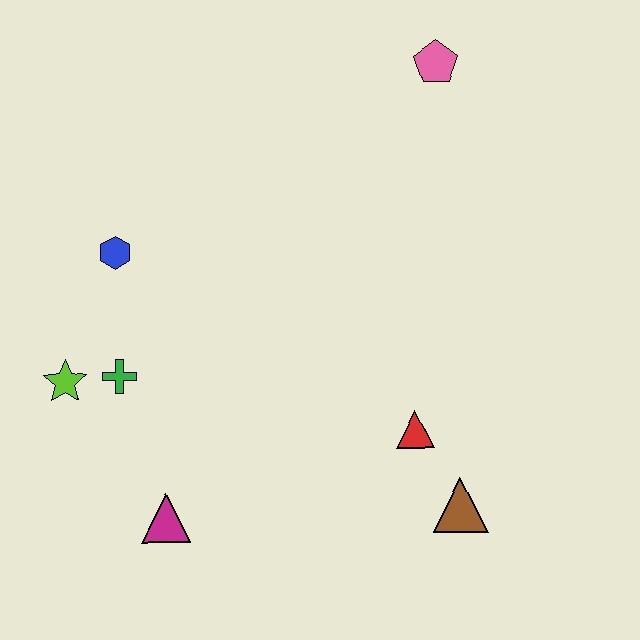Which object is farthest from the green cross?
The pink pentagon is farthest from the green cross.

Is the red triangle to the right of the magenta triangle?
Yes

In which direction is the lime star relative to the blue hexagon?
The lime star is below the blue hexagon.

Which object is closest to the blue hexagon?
The green cross is closest to the blue hexagon.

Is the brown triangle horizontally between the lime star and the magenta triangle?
No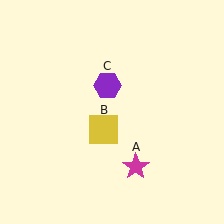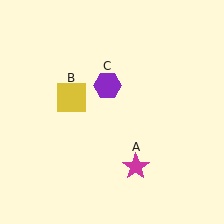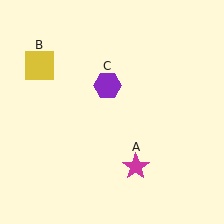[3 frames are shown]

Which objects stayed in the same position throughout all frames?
Magenta star (object A) and purple hexagon (object C) remained stationary.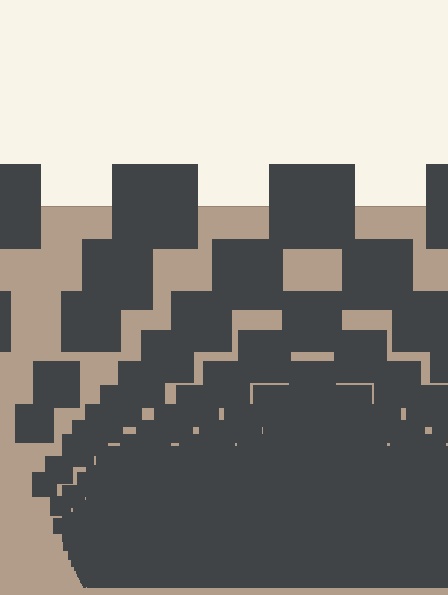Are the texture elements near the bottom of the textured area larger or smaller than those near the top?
Smaller. The gradient is inverted — elements near the bottom are smaller and denser.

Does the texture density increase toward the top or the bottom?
Density increases toward the bottom.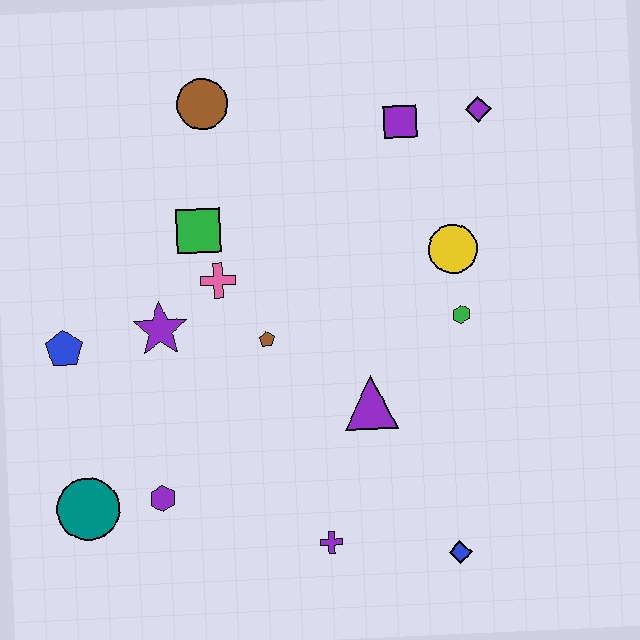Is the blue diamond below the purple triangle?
Yes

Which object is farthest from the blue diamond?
The brown circle is farthest from the blue diamond.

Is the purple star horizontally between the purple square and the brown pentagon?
No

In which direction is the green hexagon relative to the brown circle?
The green hexagon is to the right of the brown circle.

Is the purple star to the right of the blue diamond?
No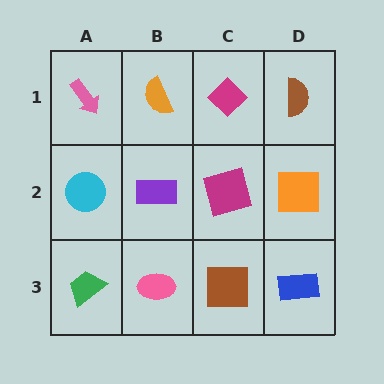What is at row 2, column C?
A magenta square.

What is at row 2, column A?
A cyan circle.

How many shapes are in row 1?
4 shapes.